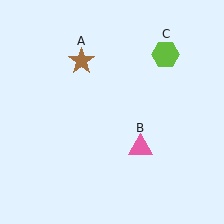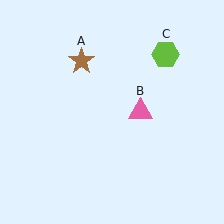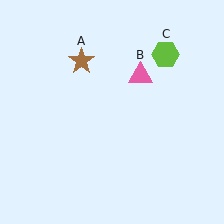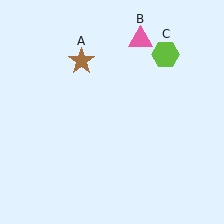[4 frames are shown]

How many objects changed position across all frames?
1 object changed position: pink triangle (object B).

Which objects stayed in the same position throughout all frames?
Brown star (object A) and lime hexagon (object C) remained stationary.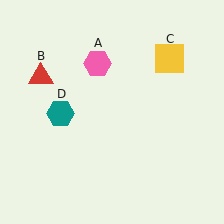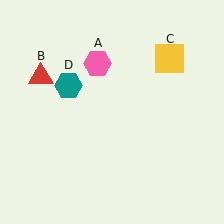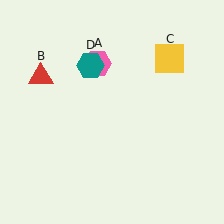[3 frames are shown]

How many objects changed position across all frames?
1 object changed position: teal hexagon (object D).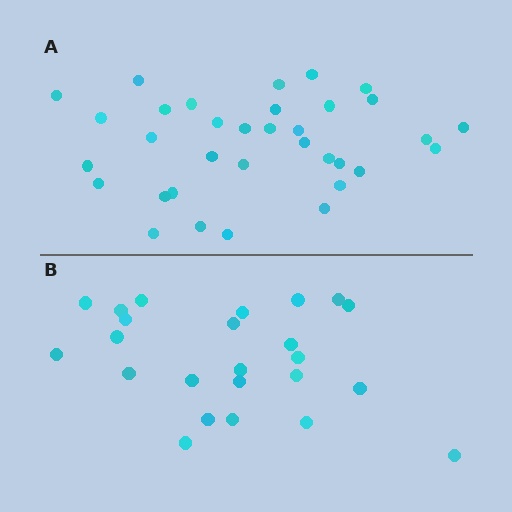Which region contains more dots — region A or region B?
Region A (the top region) has more dots.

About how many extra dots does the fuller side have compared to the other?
Region A has roughly 10 or so more dots than region B.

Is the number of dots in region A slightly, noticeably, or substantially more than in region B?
Region A has noticeably more, but not dramatically so. The ratio is roughly 1.4 to 1.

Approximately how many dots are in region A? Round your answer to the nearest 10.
About 30 dots. (The exact count is 34, which rounds to 30.)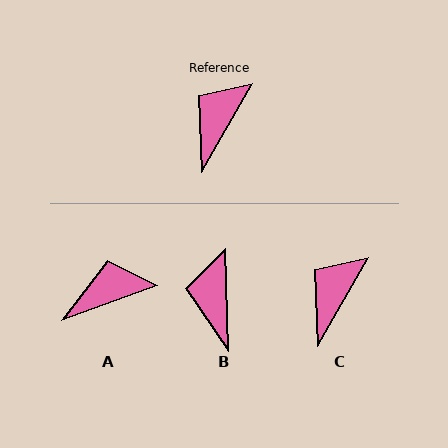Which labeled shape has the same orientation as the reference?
C.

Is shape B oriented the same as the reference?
No, it is off by about 32 degrees.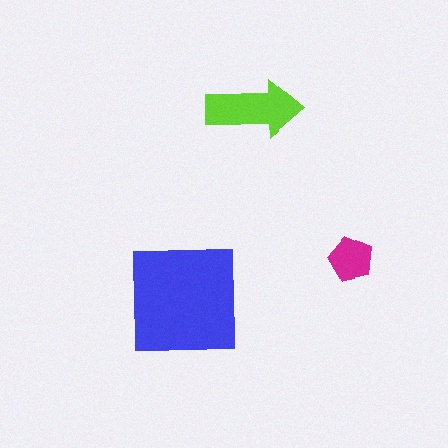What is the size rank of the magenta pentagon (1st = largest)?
3rd.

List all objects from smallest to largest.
The magenta pentagon, the lime arrow, the blue square.